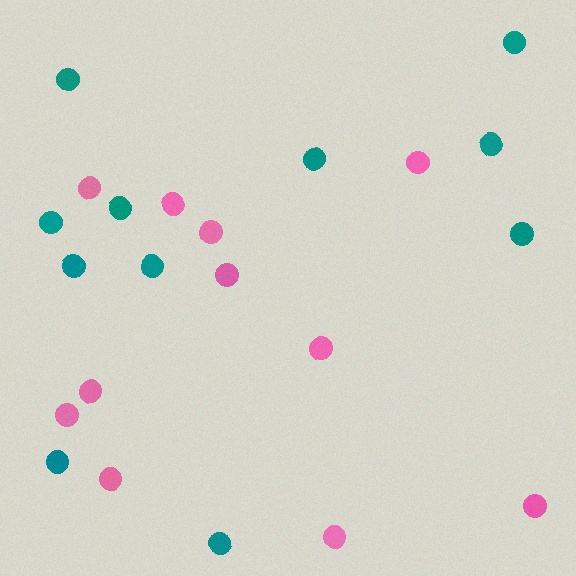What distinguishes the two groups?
There are 2 groups: one group of pink circles (11) and one group of teal circles (11).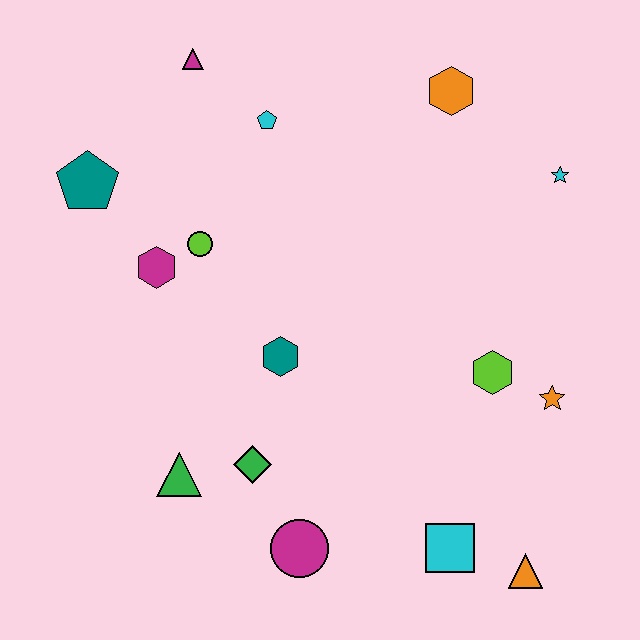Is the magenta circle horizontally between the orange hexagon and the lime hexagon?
No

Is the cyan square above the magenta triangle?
No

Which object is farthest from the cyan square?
The magenta triangle is farthest from the cyan square.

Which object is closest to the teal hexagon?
The green diamond is closest to the teal hexagon.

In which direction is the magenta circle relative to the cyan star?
The magenta circle is below the cyan star.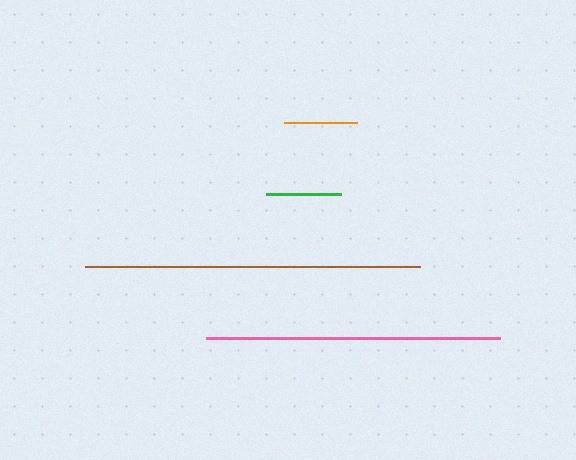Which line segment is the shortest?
The orange line is the shortest at approximately 73 pixels.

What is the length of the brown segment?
The brown segment is approximately 336 pixels long.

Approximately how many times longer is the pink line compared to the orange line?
The pink line is approximately 4.0 times the length of the orange line.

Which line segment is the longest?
The brown line is the longest at approximately 336 pixels.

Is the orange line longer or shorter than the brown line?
The brown line is longer than the orange line.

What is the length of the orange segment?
The orange segment is approximately 73 pixels long.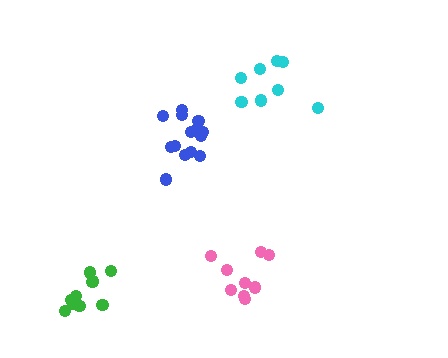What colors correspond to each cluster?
The clusters are colored: pink, blue, green, cyan.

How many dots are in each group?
Group 1: 10 dots, Group 2: 14 dots, Group 3: 10 dots, Group 4: 8 dots (42 total).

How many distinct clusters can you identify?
There are 4 distinct clusters.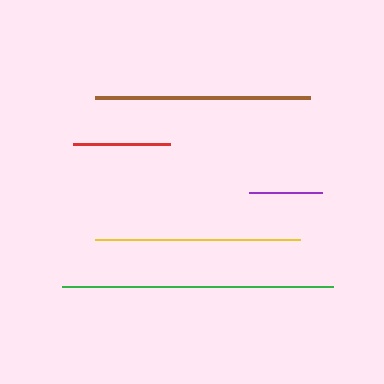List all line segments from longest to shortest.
From longest to shortest: green, brown, yellow, red, purple.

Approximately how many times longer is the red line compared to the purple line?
The red line is approximately 1.3 times the length of the purple line.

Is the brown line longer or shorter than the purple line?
The brown line is longer than the purple line.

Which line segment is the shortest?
The purple line is the shortest at approximately 73 pixels.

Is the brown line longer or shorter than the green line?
The green line is longer than the brown line.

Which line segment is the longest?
The green line is the longest at approximately 271 pixels.